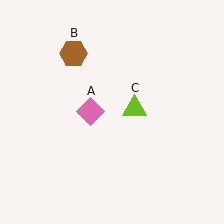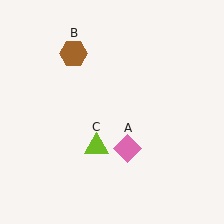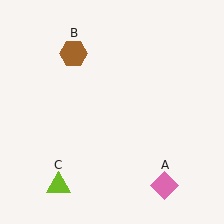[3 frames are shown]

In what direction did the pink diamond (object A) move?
The pink diamond (object A) moved down and to the right.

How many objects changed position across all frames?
2 objects changed position: pink diamond (object A), lime triangle (object C).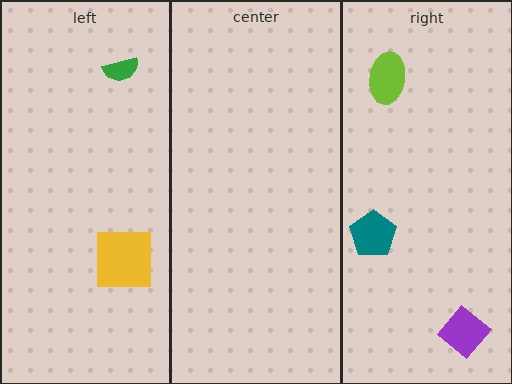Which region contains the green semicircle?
The left region.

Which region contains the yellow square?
The left region.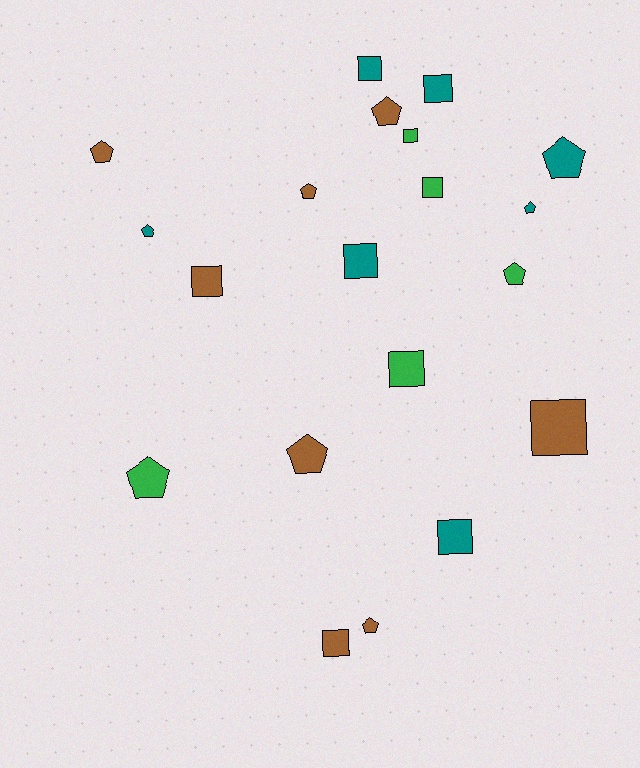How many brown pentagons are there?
There are 5 brown pentagons.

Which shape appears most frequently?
Square, with 10 objects.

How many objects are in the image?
There are 20 objects.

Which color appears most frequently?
Brown, with 8 objects.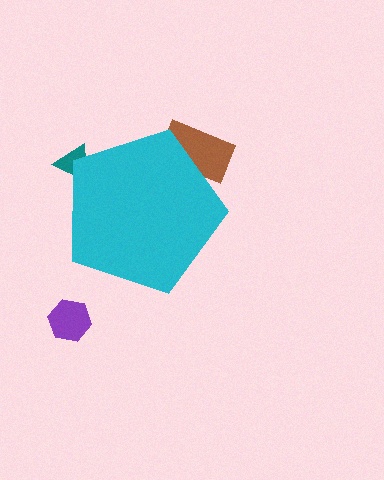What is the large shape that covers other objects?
A cyan pentagon.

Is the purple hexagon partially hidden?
No, the purple hexagon is fully visible.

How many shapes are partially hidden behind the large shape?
2 shapes are partially hidden.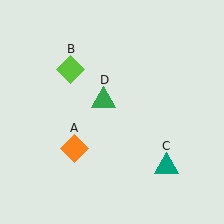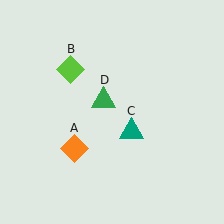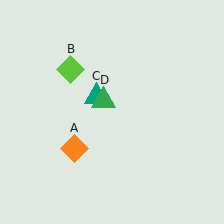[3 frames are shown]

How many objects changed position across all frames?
1 object changed position: teal triangle (object C).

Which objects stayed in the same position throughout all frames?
Orange diamond (object A) and lime diamond (object B) and green triangle (object D) remained stationary.